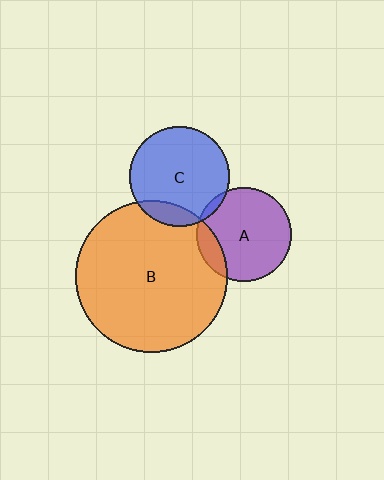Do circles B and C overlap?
Yes.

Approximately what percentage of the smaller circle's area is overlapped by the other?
Approximately 15%.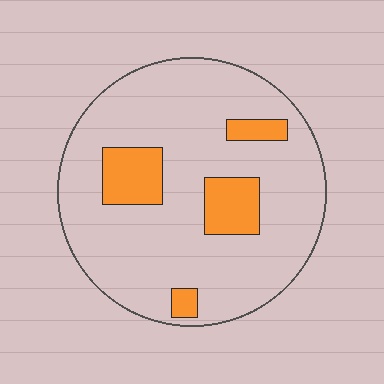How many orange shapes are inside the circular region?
4.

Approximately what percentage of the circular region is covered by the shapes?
Approximately 15%.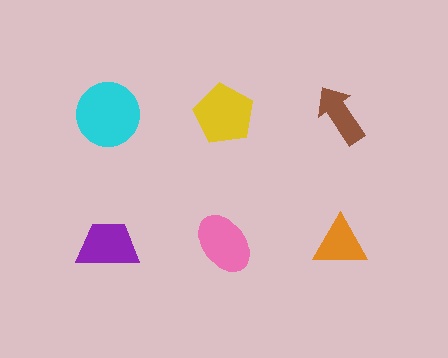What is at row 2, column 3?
An orange triangle.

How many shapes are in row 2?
3 shapes.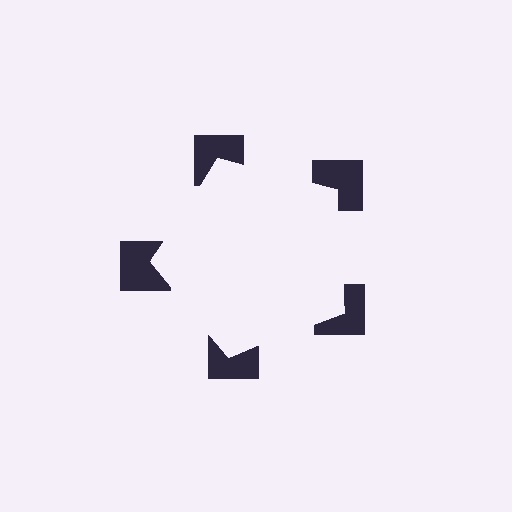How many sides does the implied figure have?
5 sides.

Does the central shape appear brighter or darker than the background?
It typically appears slightly brighter than the background, even though no actual brightness change is drawn.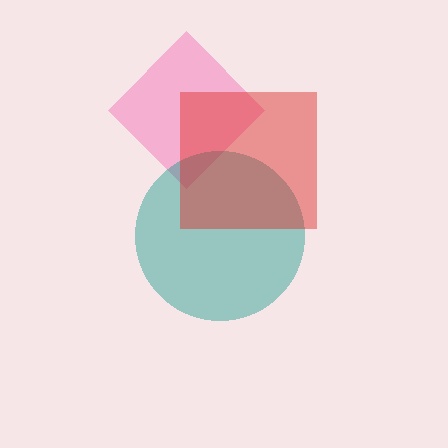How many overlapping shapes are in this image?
There are 3 overlapping shapes in the image.